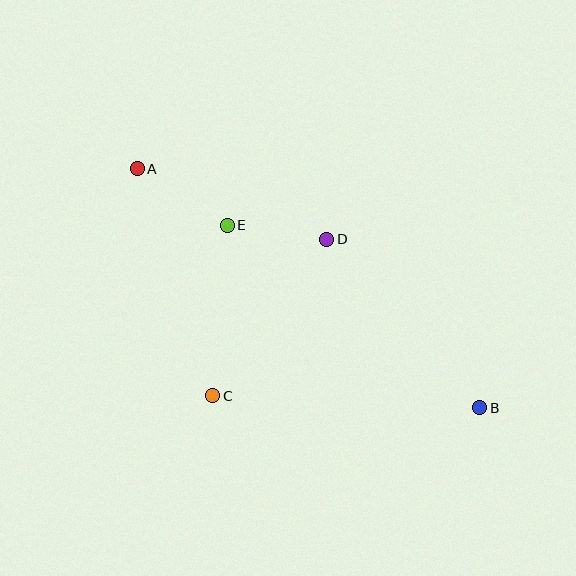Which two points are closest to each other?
Points D and E are closest to each other.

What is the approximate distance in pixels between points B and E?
The distance between B and E is approximately 312 pixels.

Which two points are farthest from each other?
Points A and B are farthest from each other.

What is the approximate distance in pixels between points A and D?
The distance between A and D is approximately 203 pixels.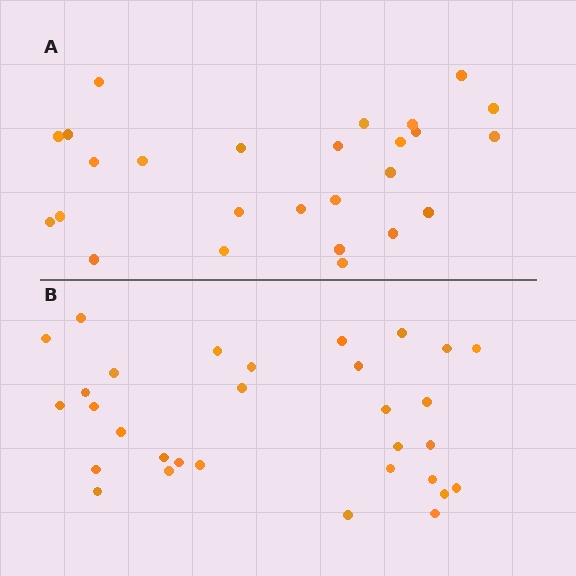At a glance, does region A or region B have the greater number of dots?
Region B (the bottom region) has more dots.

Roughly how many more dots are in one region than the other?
Region B has about 5 more dots than region A.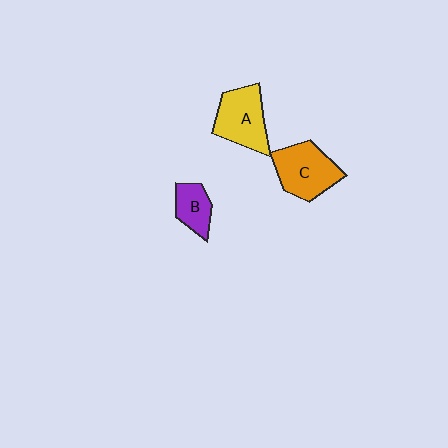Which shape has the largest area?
Shape C (orange).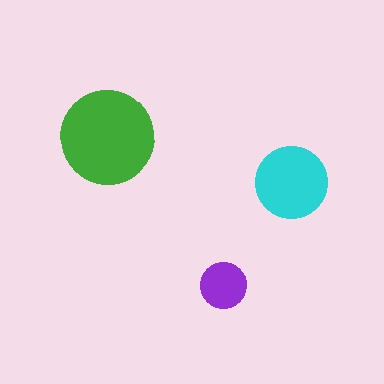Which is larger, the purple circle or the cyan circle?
The cyan one.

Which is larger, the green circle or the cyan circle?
The green one.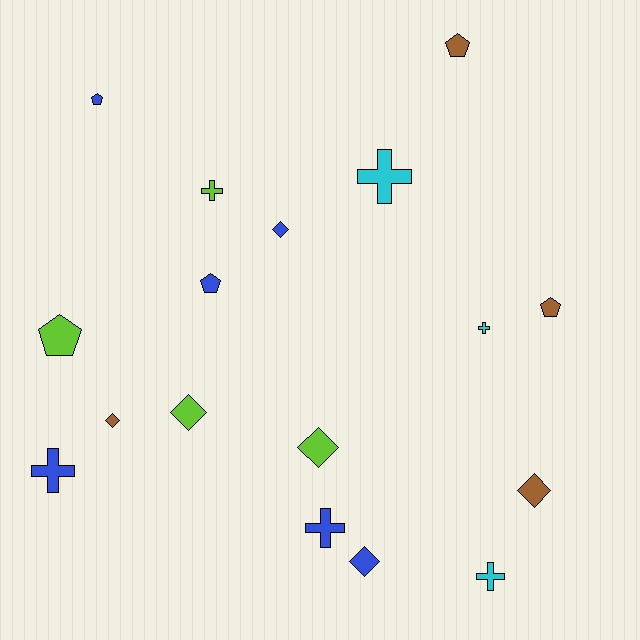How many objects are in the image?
There are 17 objects.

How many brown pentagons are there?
There are 2 brown pentagons.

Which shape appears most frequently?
Diamond, with 6 objects.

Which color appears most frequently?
Blue, with 6 objects.